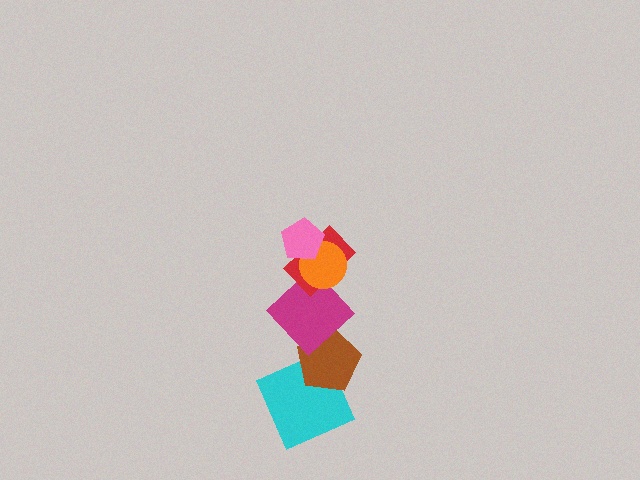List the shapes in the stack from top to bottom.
From top to bottom: the pink pentagon, the orange circle, the red rectangle, the magenta diamond, the brown pentagon, the cyan square.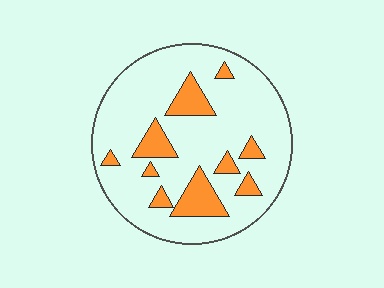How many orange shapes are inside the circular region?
10.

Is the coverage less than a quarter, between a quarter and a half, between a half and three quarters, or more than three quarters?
Less than a quarter.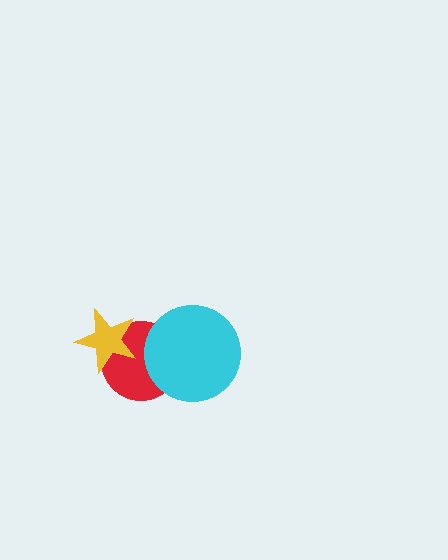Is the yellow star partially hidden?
No, no other shape covers it.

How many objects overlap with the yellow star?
1 object overlaps with the yellow star.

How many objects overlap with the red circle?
2 objects overlap with the red circle.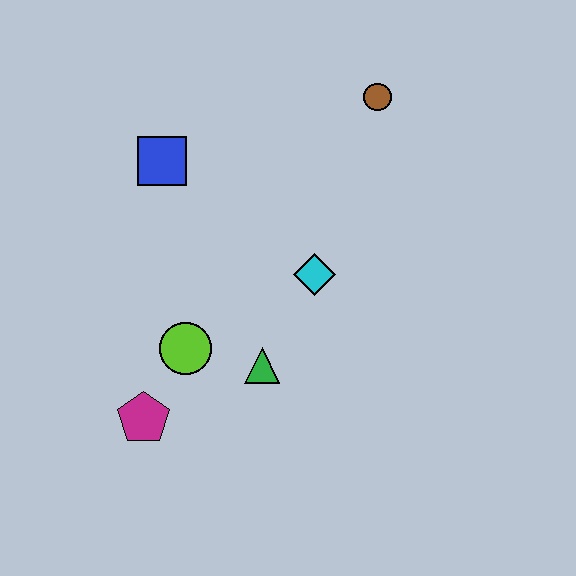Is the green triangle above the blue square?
No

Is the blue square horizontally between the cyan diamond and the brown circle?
No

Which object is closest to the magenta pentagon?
The lime circle is closest to the magenta pentagon.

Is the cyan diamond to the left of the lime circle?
No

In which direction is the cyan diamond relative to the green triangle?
The cyan diamond is above the green triangle.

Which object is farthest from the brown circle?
The magenta pentagon is farthest from the brown circle.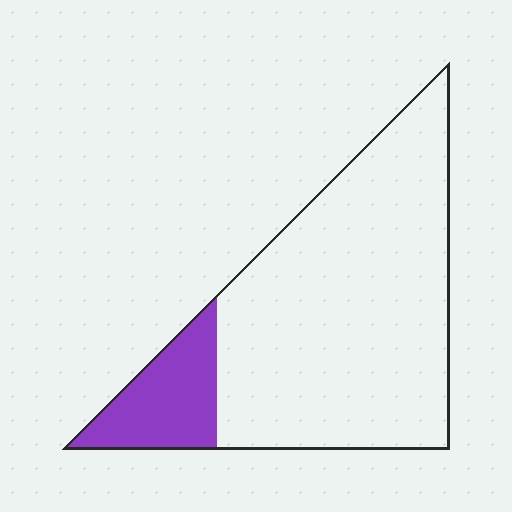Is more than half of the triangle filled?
No.